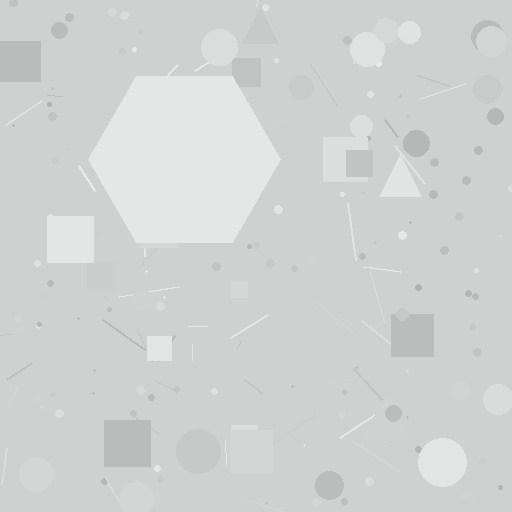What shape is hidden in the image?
A hexagon is hidden in the image.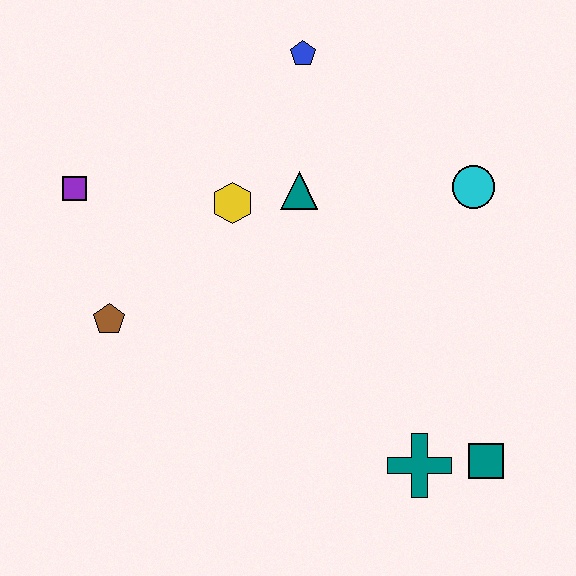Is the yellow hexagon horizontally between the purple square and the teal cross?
Yes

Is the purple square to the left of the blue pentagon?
Yes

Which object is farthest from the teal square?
The purple square is farthest from the teal square.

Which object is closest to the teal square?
The teal cross is closest to the teal square.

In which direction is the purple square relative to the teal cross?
The purple square is to the left of the teal cross.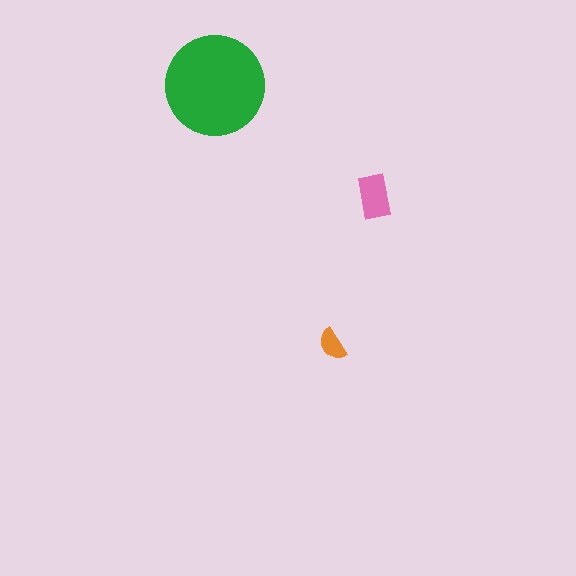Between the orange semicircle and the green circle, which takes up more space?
The green circle.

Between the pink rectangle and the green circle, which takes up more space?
The green circle.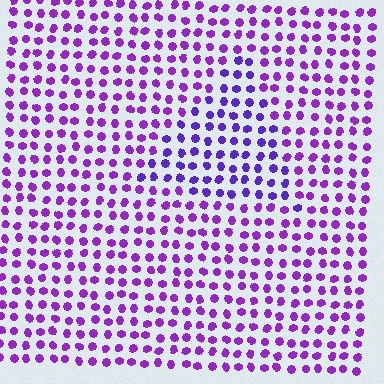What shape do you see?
I see a triangle.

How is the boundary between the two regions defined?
The boundary is defined purely by a slight shift in hue (about 24 degrees). Spacing, size, and orientation are identical on both sides.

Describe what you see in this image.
The image is filled with small purple elements in a uniform arrangement. A triangle-shaped region is visible where the elements are tinted to a slightly different hue, forming a subtle color boundary.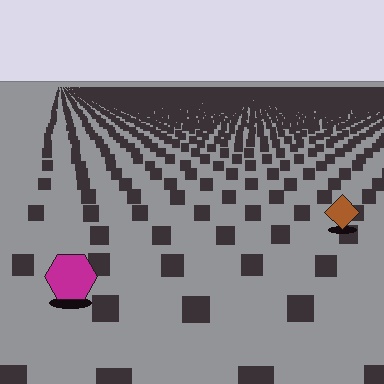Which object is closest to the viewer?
The magenta hexagon is closest. The texture marks near it are larger and more spread out.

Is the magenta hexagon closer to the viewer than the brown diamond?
Yes. The magenta hexagon is closer — you can tell from the texture gradient: the ground texture is coarser near it.